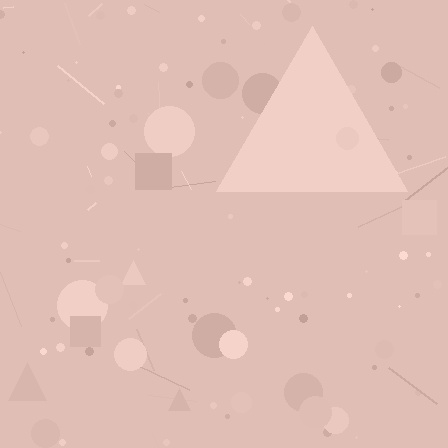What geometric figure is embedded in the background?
A triangle is embedded in the background.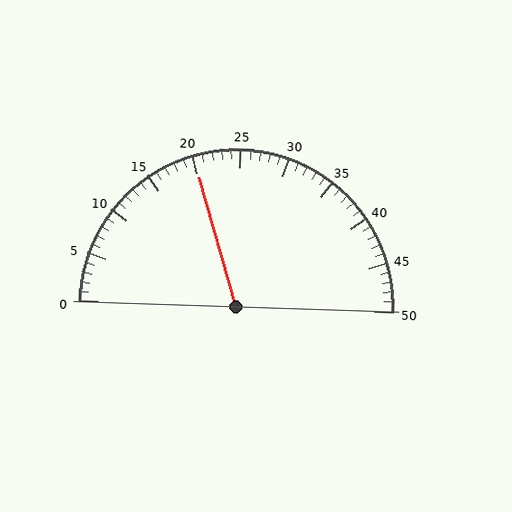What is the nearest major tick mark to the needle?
The nearest major tick mark is 20.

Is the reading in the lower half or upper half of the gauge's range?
The reading is in the lower half of the range (0 to 50).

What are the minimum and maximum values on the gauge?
The gauge ranges from 0 to 50.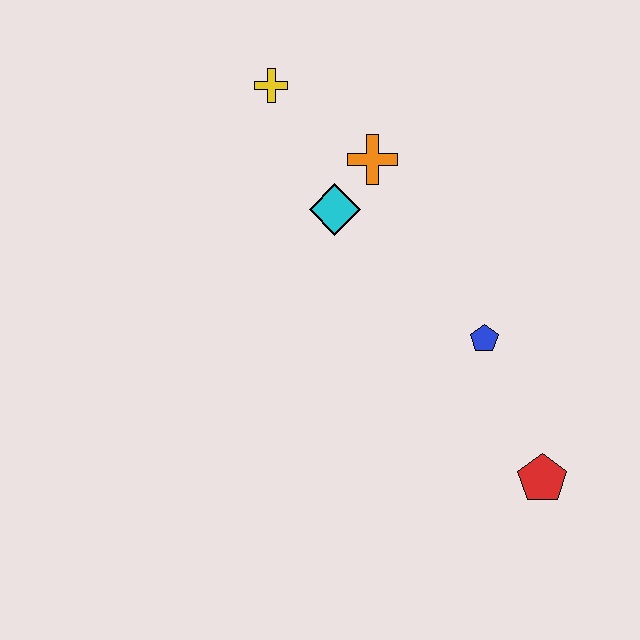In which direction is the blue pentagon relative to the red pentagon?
The blue pentagon is above the red pentagon.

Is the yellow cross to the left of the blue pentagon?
Yes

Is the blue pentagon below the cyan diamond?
Yes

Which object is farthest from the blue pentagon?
The yellow cross is farthest from the blue pentagon.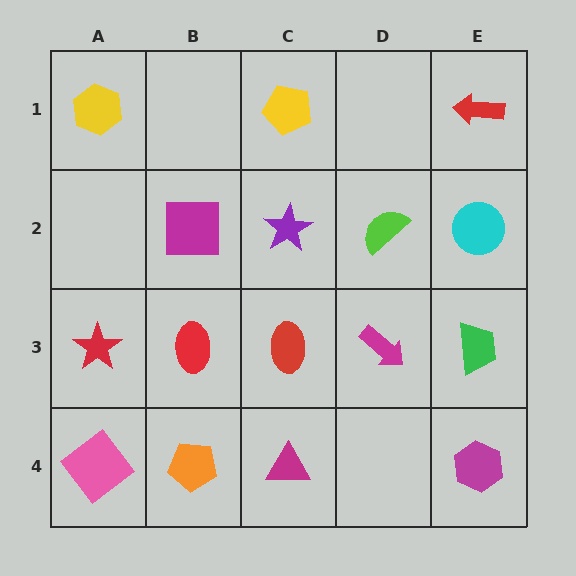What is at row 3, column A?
A red star.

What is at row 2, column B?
A magenta square.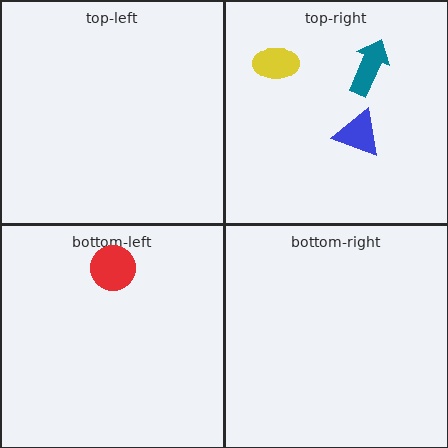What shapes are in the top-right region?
The blue triangle, the yellow ellipse, the teal arrow.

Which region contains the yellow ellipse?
The top-right region.